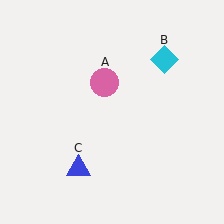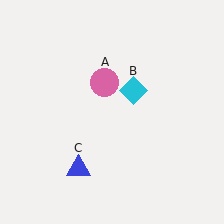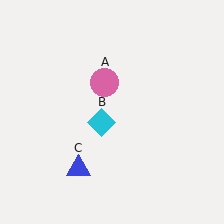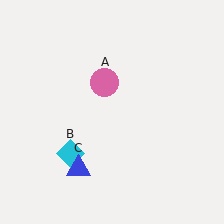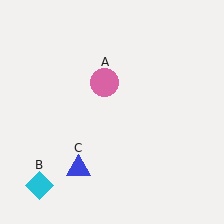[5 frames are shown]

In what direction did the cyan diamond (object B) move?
The cyan diamond (object B) moved down and to the left.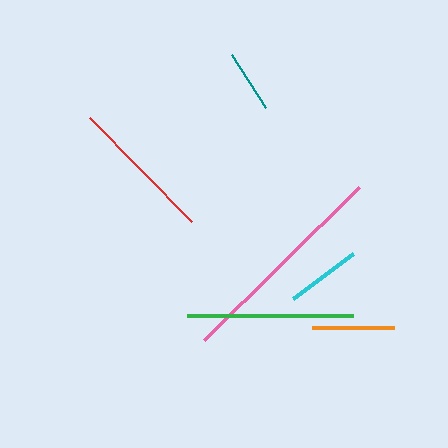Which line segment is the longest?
The pink line is the longest at approximately 218 pixels.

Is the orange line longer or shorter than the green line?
The green line is longer than the orange line.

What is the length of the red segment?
The red segment is approximately 145 pixels long.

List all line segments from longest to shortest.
From longest to shortest: pink, green, red, orange, cyan, teal.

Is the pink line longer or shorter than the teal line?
The pink line is longer than the teal line.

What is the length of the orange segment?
The orange segment is approximately 82 pixels long.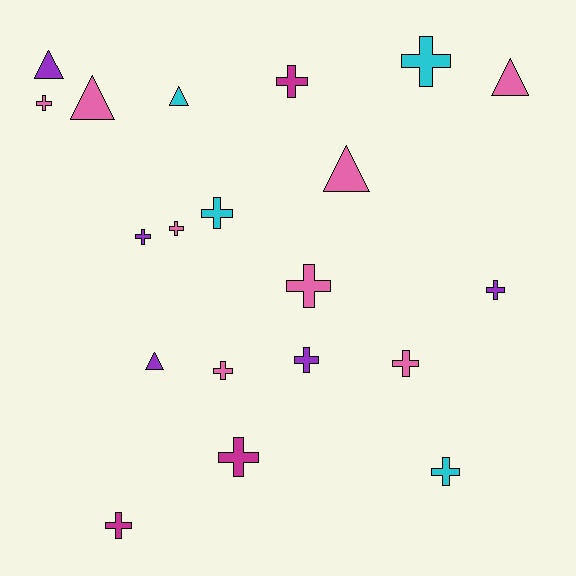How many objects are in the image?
There are 20 objects.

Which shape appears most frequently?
Cross, with 14 objects.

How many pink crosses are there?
There are 5 pink crosses.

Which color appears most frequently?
Pink, with 8 objects.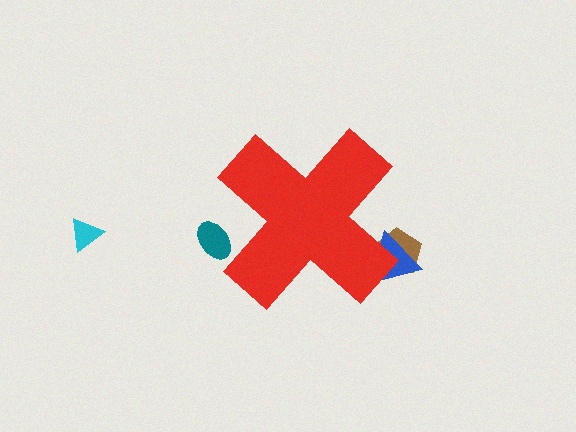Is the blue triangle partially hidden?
Yes, the blue triangle is partially hidden behind the red cross.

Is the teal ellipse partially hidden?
Yes, the teal ellipse is partially hidden behind the red cross.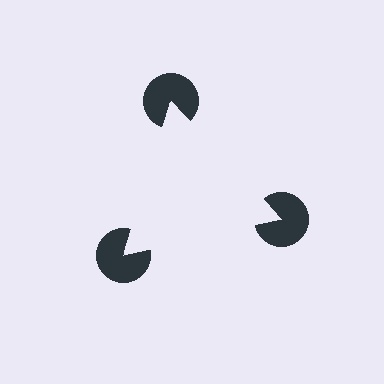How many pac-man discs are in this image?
There are 3 — one at each vertex of the illusory triangle.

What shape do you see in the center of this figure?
An illusory triangle — its edges are inferred from the aligned wedge cuts in the pac-man discs, not physically drawn.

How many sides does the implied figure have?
3 sides.